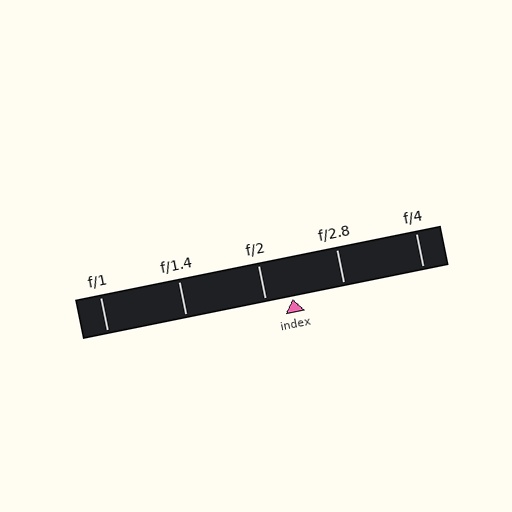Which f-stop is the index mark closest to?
The index mark is closest to f/2.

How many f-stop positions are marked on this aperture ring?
There are 5 f-stop positions marked.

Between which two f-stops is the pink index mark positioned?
The index mark is between f/2 and f/2.8.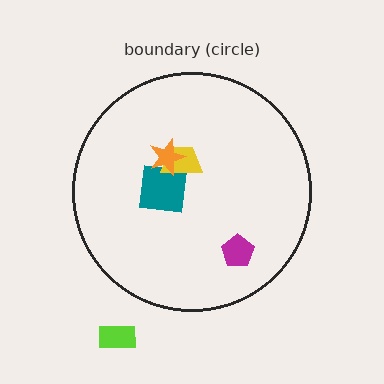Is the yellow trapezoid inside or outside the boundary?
Inside.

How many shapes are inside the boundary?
4 inside, 1 outside.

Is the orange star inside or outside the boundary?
Inside.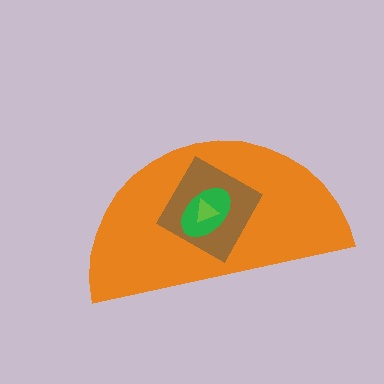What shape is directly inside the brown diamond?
The green ellipse.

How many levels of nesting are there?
4.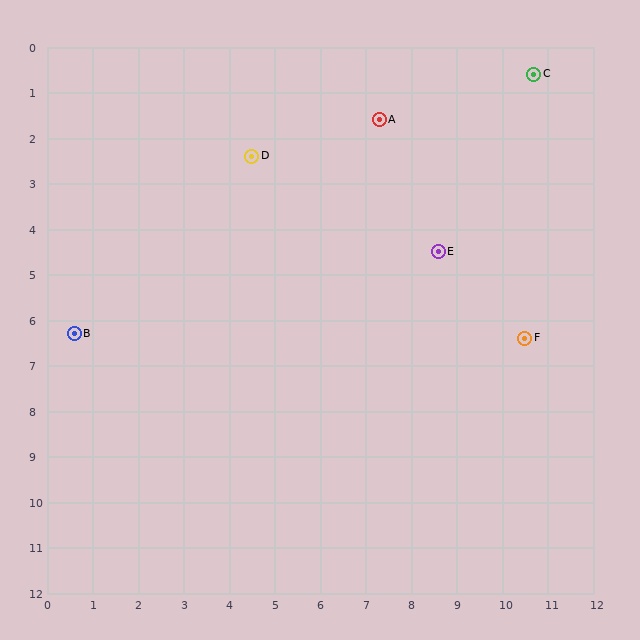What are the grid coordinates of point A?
Point A is at approximately (7.3, 1.6).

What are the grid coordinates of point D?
Point D is at approximately (4.5, 2.4).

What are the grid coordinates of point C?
Point C is at approximately (10.7, 0.6).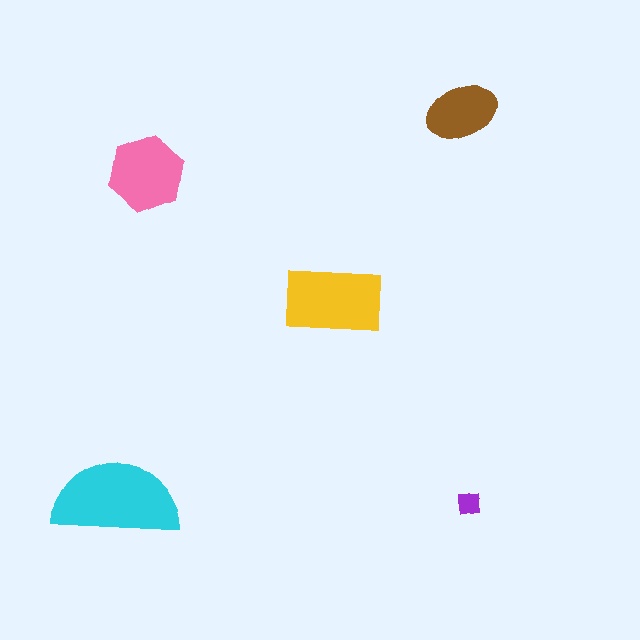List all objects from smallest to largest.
The purple square, the brown ellipse, the pink hexagon, the yellow rectangle, the cyan semicircle.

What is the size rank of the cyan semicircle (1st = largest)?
1st.